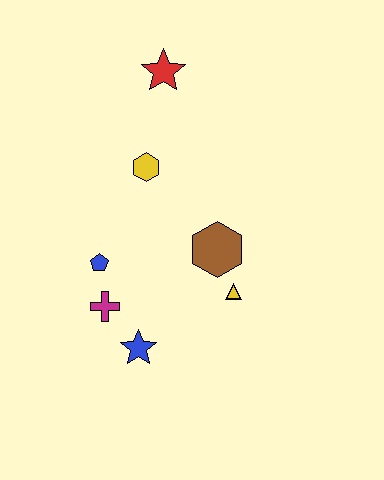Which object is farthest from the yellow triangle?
The red star is farthest from the yellow triangle.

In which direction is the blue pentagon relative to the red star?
The blue pentagon is below the red star.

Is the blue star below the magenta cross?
Yes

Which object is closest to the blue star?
The magenta cross is closest to the blue star.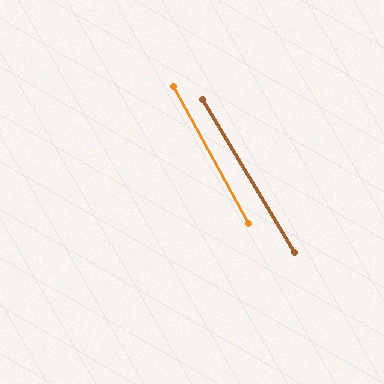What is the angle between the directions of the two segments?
Approximately 2 degrees.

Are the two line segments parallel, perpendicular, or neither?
Parallel — their directions differ by only 2.0°.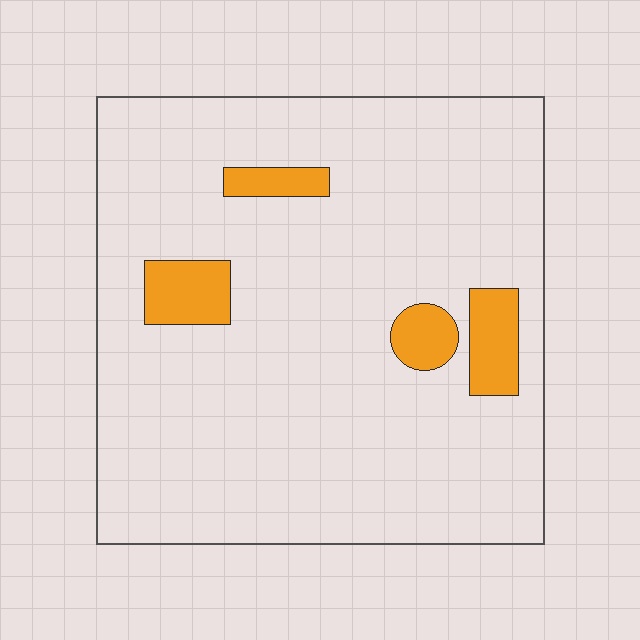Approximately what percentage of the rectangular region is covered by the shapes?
Approximately 10%.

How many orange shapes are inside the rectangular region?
4.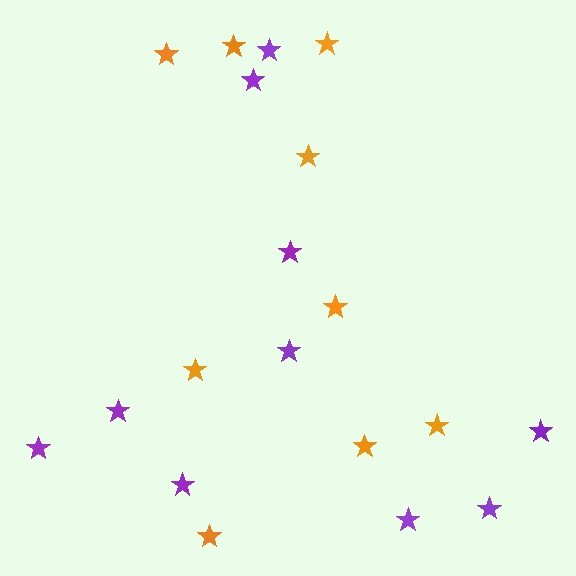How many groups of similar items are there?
There are 2 groups: one group of orange stars (9) and one group of purple stars (10).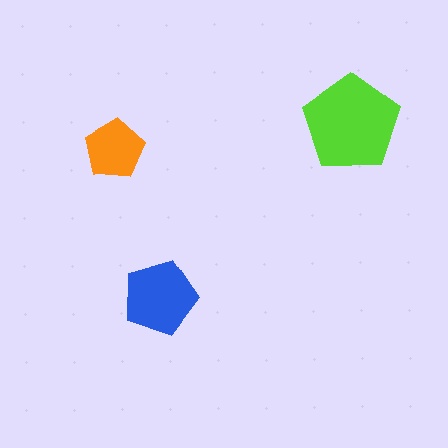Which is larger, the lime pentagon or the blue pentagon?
The lime one.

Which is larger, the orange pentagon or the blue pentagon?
The blue one.